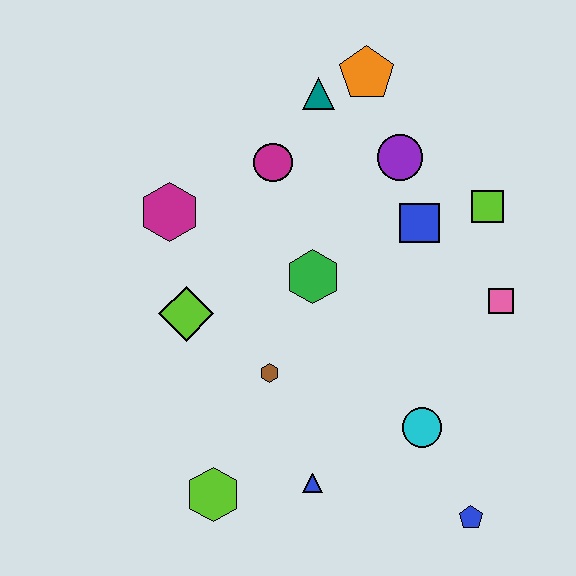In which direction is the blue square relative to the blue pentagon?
The blue square is above the blue pentagon.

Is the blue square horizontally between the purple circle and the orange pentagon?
No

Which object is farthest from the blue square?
The lime hexagon is farthest from the blue square.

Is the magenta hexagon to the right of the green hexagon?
No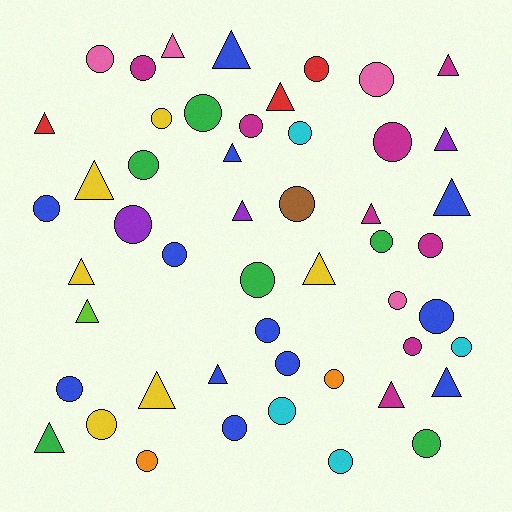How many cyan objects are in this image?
There are 4 cyan objects.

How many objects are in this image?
There are 50 objects.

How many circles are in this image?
There are 31 circles.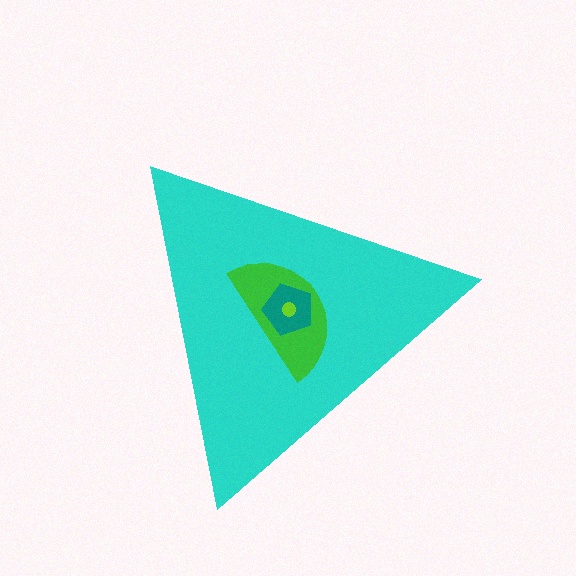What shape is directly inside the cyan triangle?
The green semicircle.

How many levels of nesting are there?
4.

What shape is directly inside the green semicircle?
The teal pentagon.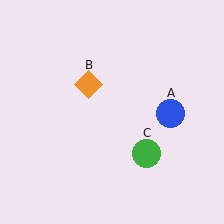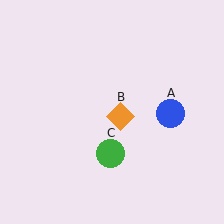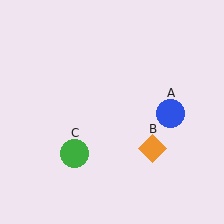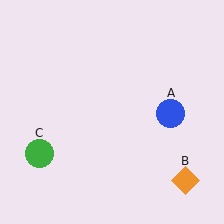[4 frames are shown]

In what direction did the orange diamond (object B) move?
The orange diamond (object B) moved down and to the right.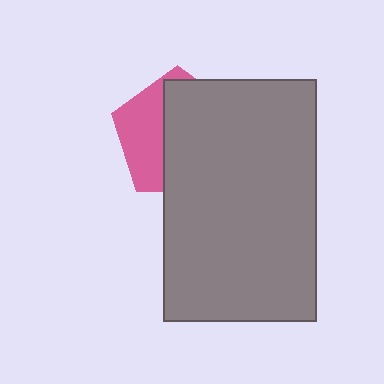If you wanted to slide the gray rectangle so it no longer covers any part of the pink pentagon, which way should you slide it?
Slide it right — that is the most direct way to separate the two shapes.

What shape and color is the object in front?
The object in front is a gray rectangle.